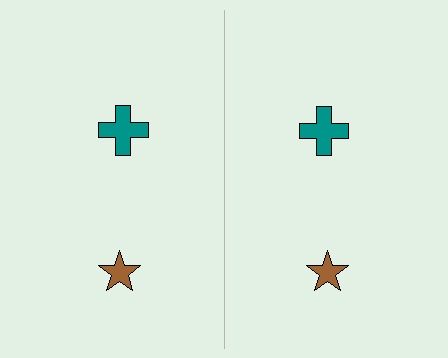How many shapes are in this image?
There are 4 shapes in this image.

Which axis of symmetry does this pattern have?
The pattern has a vertical axis of symmetry running through the center of the image.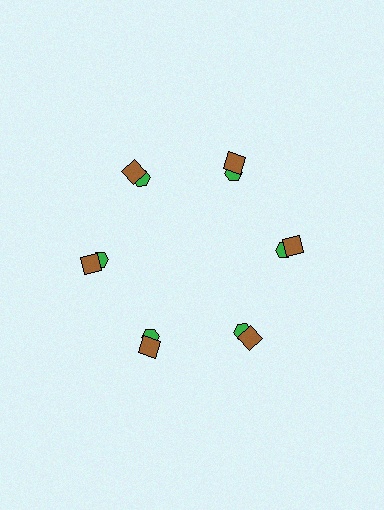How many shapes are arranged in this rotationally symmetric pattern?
There are 12 shapes, arranged in 6 groups of 2.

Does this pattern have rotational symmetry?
Yes, this pattern has 6-fold rotational symmetry. It looks the same after rotating 60 degrees around the center.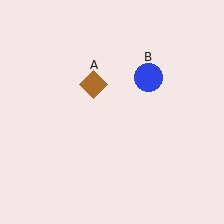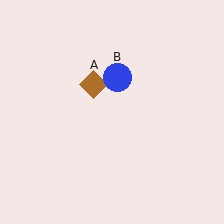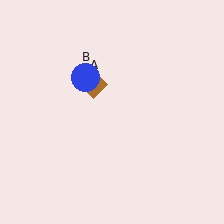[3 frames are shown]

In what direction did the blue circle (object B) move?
The blue circle (object B) moved left.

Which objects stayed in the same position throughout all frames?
Brown diamond (object A) remained stationary.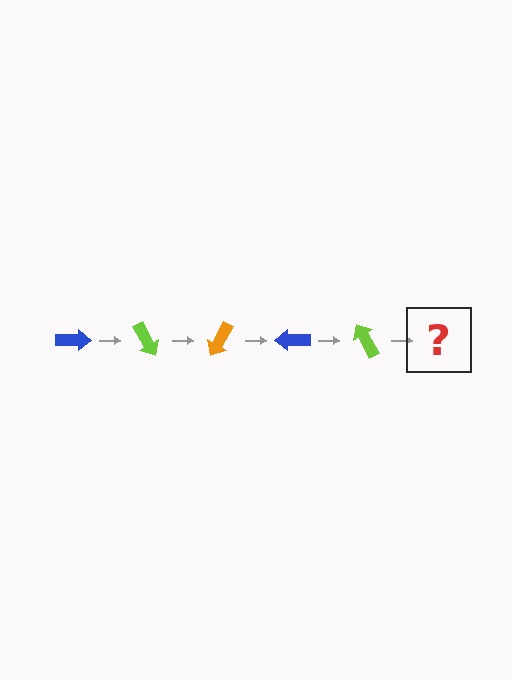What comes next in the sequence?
The next element should be an orange arrow, rotated 300 degrees from the start.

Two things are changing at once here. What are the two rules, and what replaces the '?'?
The two rules are that it rotates 60 degrees each step and the color cycles through blue, lime, and orange. The '?' should be an orange arrow, rotated 300 degrees from the start.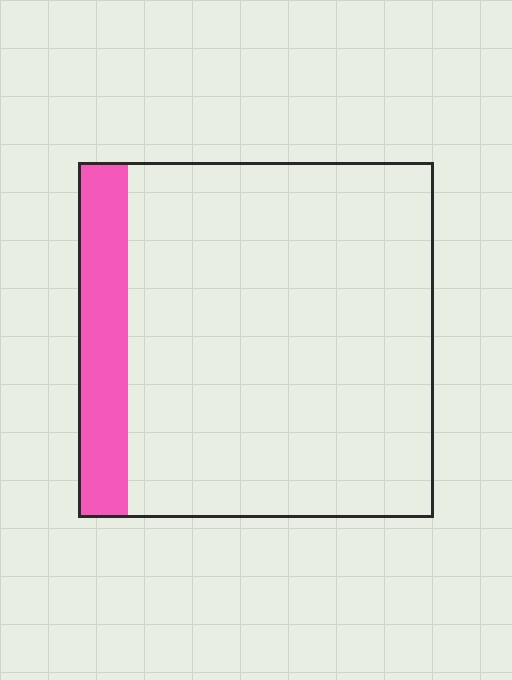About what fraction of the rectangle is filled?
About one eighth (1/8).